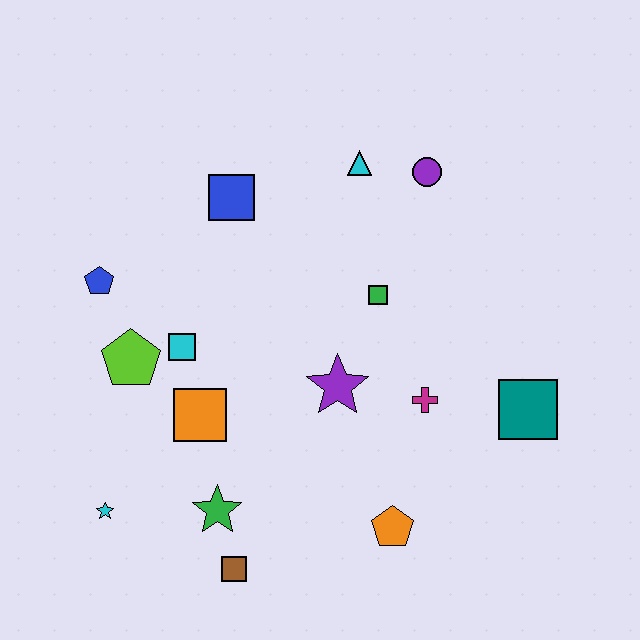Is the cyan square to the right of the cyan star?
Yes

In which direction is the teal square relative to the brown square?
The teal square is to the right of the brown square.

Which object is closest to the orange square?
The cyan square is closest to the orange square.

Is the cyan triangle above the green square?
Yes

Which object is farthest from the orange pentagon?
The blue pentagon is farthest from the orange pentagon.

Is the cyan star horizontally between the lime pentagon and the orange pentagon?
No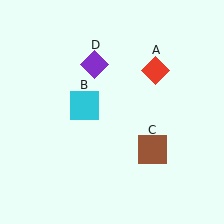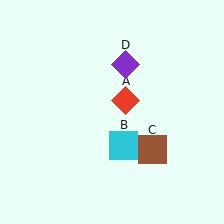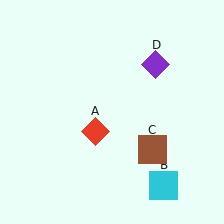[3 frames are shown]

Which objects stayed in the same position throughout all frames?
Brown square (object C) remained stationary.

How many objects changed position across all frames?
3 objects changed position: red diamond (object A), cyan square (object B), purple diamond (object D).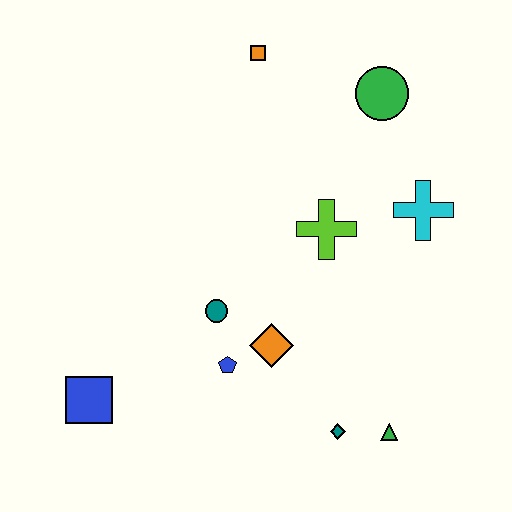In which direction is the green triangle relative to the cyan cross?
The green triangle is below the cyan cross.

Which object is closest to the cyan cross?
The lime cross is closest to the cyan cross.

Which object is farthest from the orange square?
The green triangle is farthest from the orange square.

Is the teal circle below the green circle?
Yes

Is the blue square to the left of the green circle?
Yes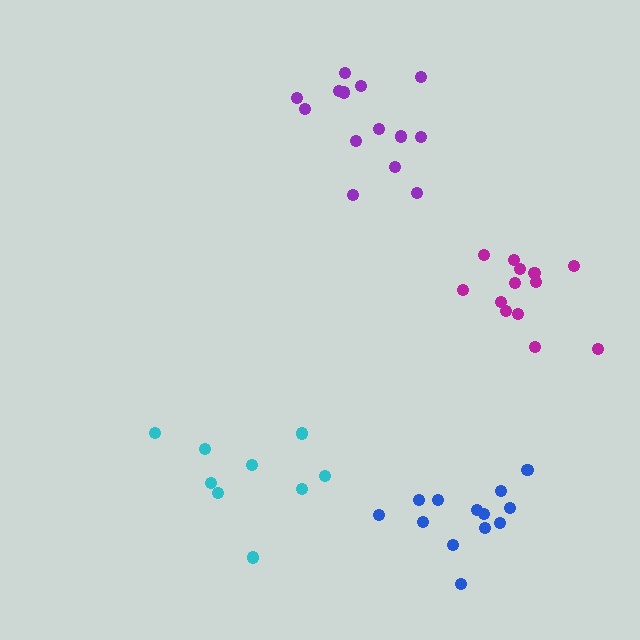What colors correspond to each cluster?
The clusters are colored: blue, purple, magenta, cyan.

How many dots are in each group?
Group 1: 13 dots, Group 2: 14 dots, Group 3: 13 dots, Group 4: 9 dots (49 total).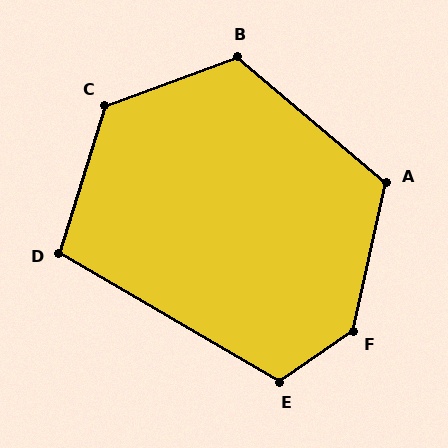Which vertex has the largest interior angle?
F, at approximately 138 degrees.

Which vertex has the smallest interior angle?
D, at approximately 103 degrees.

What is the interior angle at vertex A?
Approximately 118 degrees (obtuse).